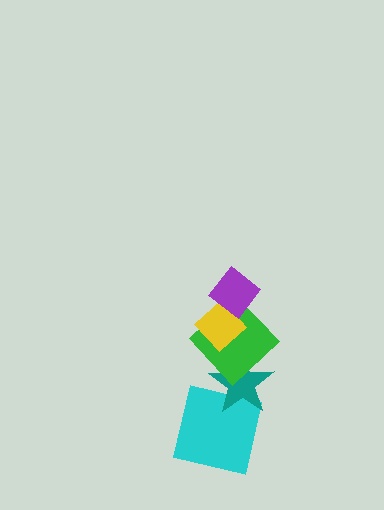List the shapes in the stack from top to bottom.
From top to bottom: the purple diamond, the yellow diamond, the green diamond, the teal star, the cyan square.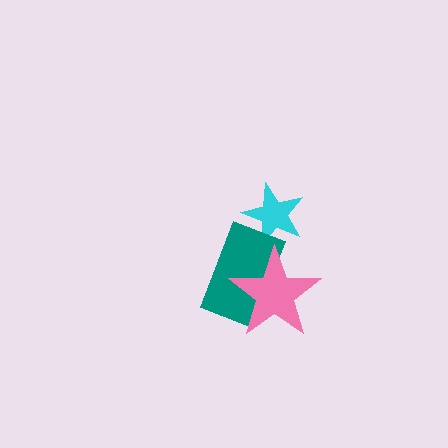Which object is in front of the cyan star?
The teal rectangle is in front of the cyan star.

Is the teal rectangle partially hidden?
Yes, it is partially covered by another shape.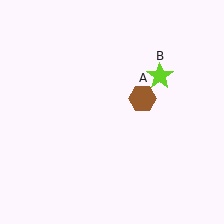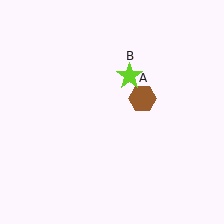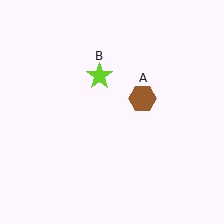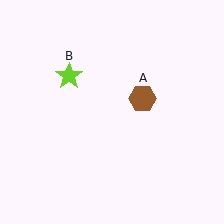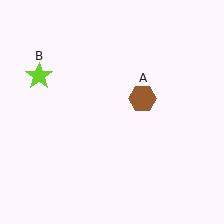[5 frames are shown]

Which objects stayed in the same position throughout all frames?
Brown hexagon (object A) remained stationary.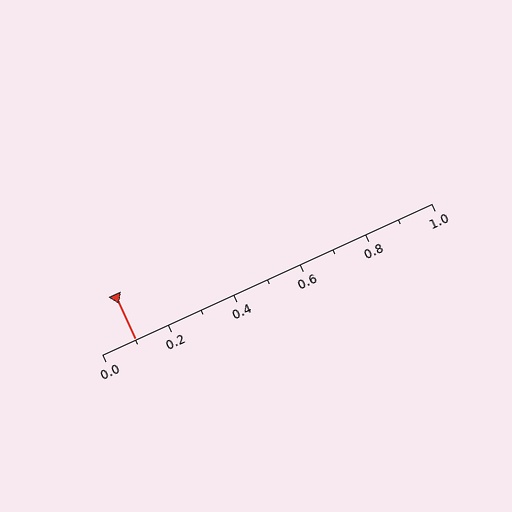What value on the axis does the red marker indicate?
The marker indicates approximately 0.1.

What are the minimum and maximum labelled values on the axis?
The axis runs from 0.0 to 1.0.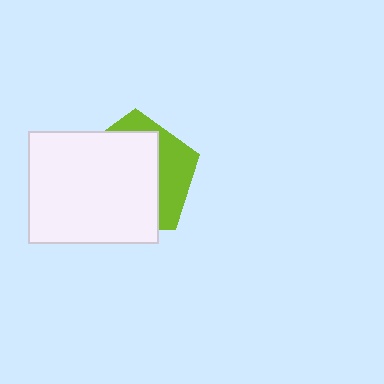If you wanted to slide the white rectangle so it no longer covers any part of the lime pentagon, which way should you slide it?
Slide it toward the lower-left — that is the most direct way to separate the two shapes.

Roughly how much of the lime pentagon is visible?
A small part of it is visible (roughly 32%).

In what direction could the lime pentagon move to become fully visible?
The lime pentagon could move toward the upper-right. That would shift it out from behind the white rectangle entirely.